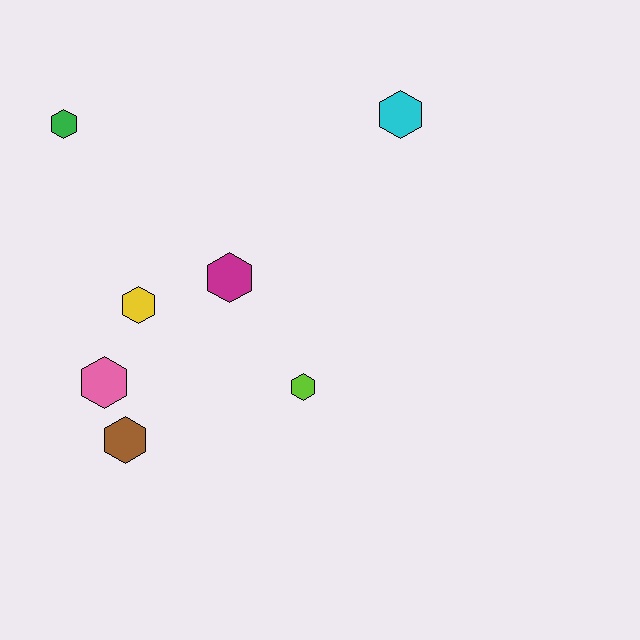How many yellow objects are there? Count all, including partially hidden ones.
There is 1 yellow object.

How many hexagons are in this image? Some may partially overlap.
There are 7 hexagons.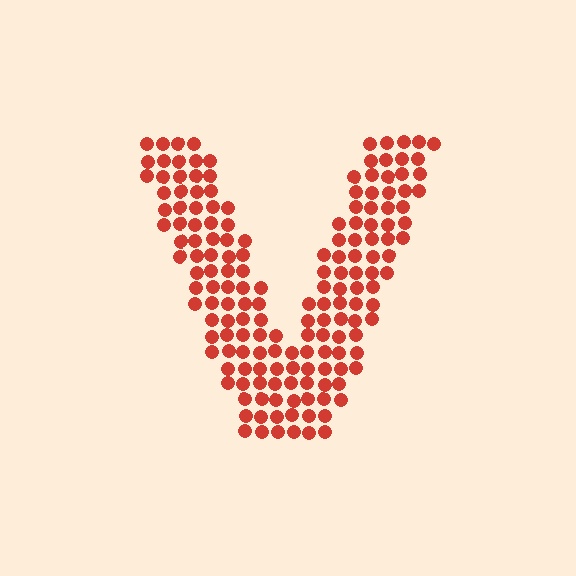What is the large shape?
The large shape is the letter V.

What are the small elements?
The small elements are circles.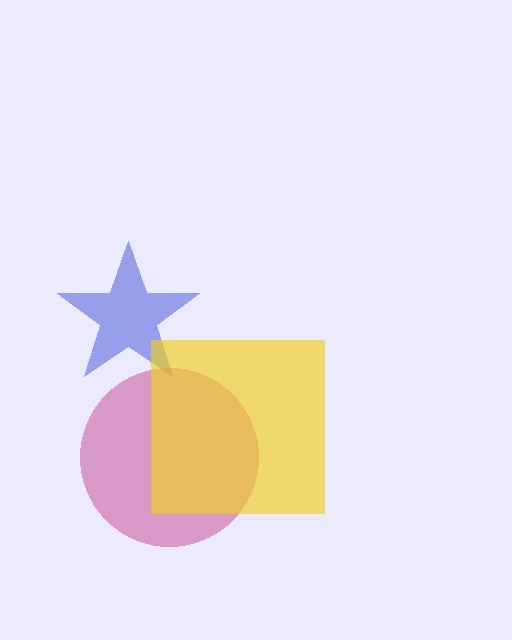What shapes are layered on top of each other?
The layered shapes are: a blue star, a magenta circle, a yellow square.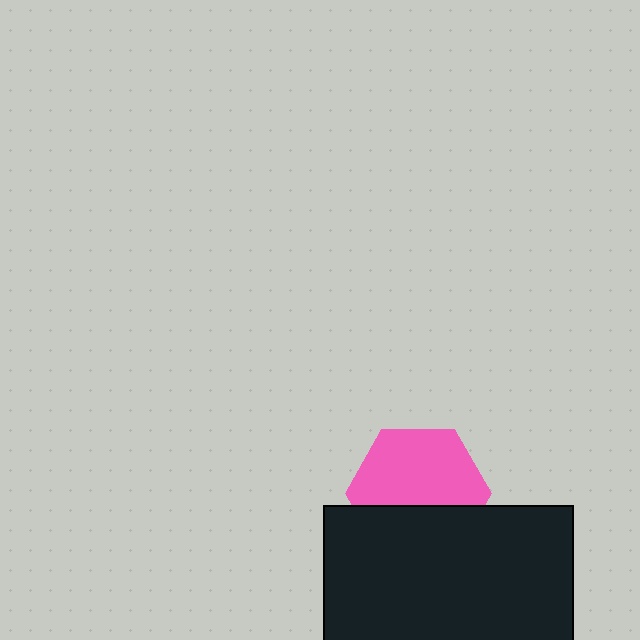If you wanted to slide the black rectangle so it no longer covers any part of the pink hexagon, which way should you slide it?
Slide it down — that is the most direct way to separate the two shapes.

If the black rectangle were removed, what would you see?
You would see the complete pink hexagon.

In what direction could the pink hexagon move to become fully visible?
The pink hexagon could move up. That would shift it out from behind the black rectangle entirely.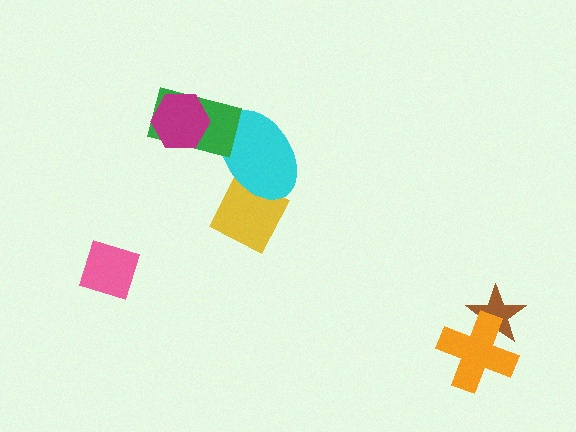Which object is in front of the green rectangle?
The magenta hexagon is in front of the green rectangle.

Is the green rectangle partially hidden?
Yes, it is partially covered by another shape.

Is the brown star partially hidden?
Yes, it is partially covered by another shape.